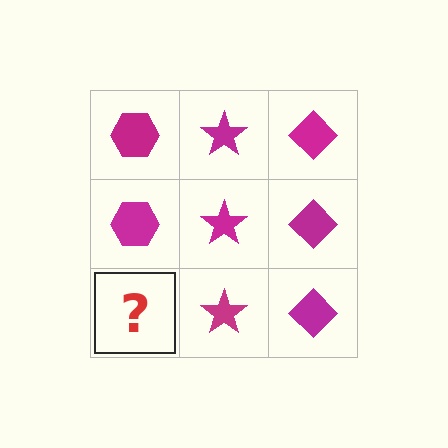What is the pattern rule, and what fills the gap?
The rule is that each column has a consistent shape. The gap should be filled with a magenta hexagon.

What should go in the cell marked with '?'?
The missing cell should contain a magenta hexagon.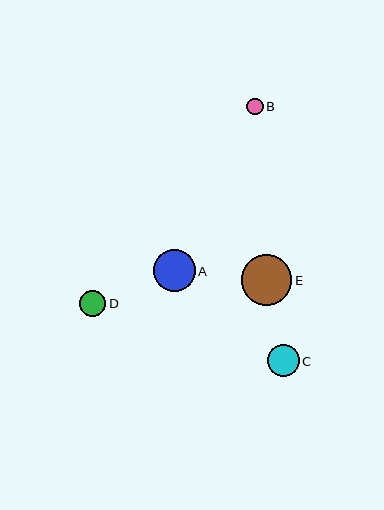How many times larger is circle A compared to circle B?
Circle A is approximately 2.6 times the size of circle B.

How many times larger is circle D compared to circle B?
Circle D is approximately 1.6 times the size of circle B.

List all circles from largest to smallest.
From largest to smallest: E, A, C, D, B.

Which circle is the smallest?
Circle B is the smallest with a size of approximately 16 pixels.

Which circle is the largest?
Circle E is the largest with a size of approximately 51 pixels.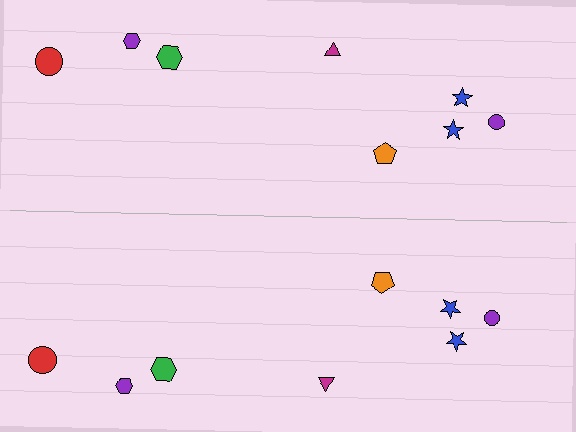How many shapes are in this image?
There are 16 shapes in this image.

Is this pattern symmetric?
Yes, this pattern has bilateral (reflection) symmetry.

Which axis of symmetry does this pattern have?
The pattern has a horizontal axis of symmetry running through the center of the image.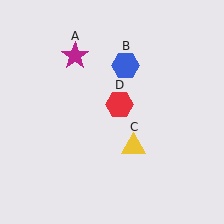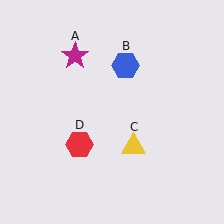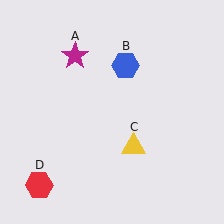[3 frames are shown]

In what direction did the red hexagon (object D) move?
The red hexagon (object D) moved down and to the left.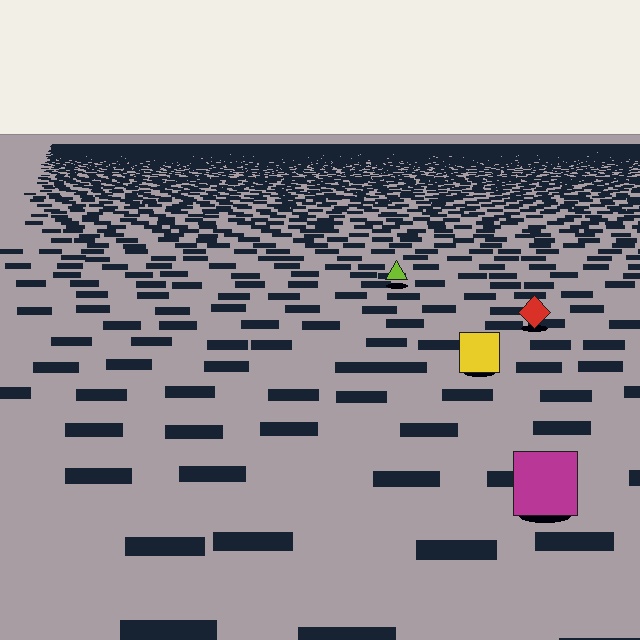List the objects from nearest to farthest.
From nearest to farthest: the magenta square, the yellow square, the red diamond, the lime triangle.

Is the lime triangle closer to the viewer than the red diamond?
No. The red diamond is closer — you can tell from the texture gradient: the ground texture is coarser near it.